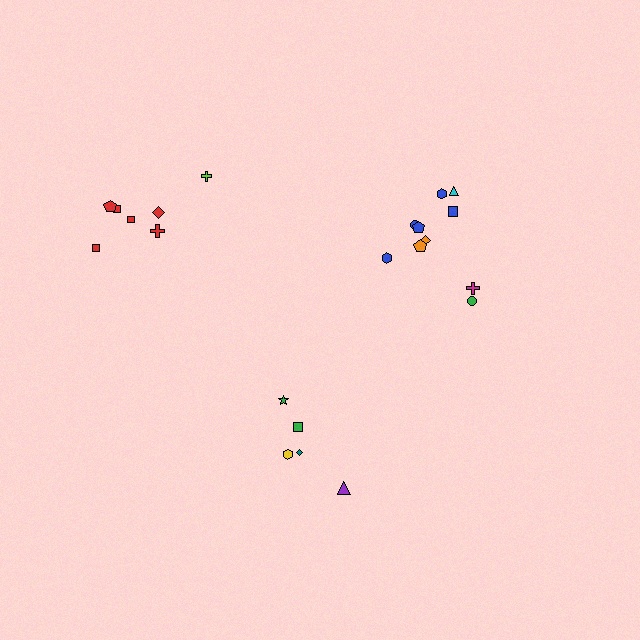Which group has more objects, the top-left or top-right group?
The top-right group.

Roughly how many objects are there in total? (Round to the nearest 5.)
Roughly 20 objects in total.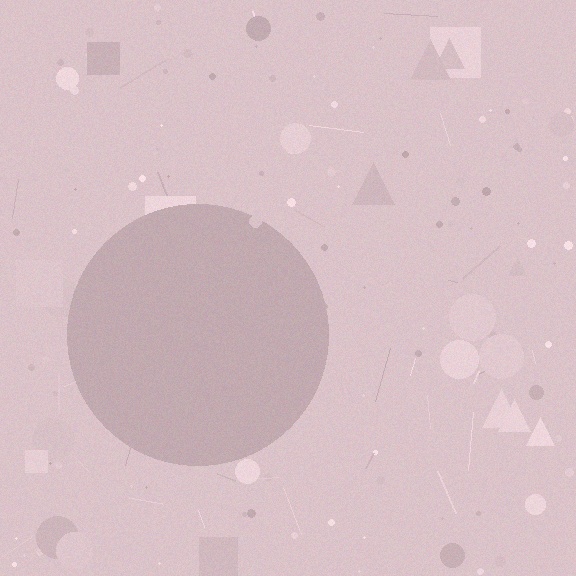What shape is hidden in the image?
A circle is hidden in the image.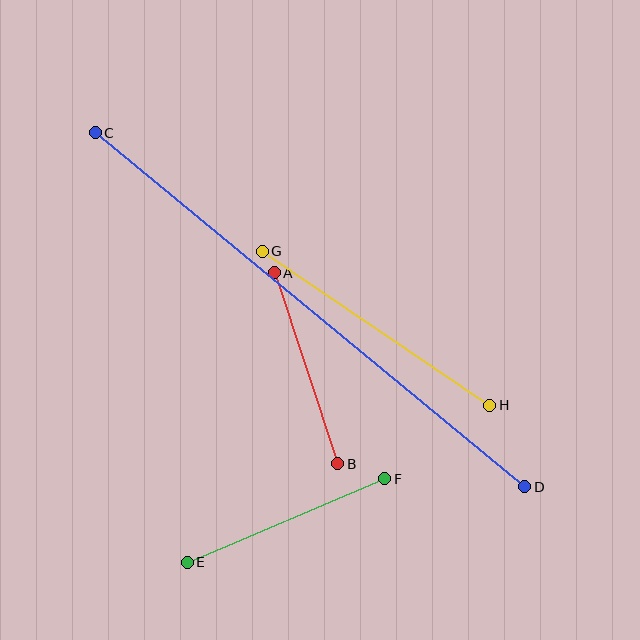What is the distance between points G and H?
The distance is approximately 275 pixels.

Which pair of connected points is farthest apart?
Points C and D are farthest apart.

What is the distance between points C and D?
The distance is approximately 557 pixels.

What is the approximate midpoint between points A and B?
The midpoint is at approximately (306, 368) pixels.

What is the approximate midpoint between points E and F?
The midpoint is at approximately (286, 521) pixels.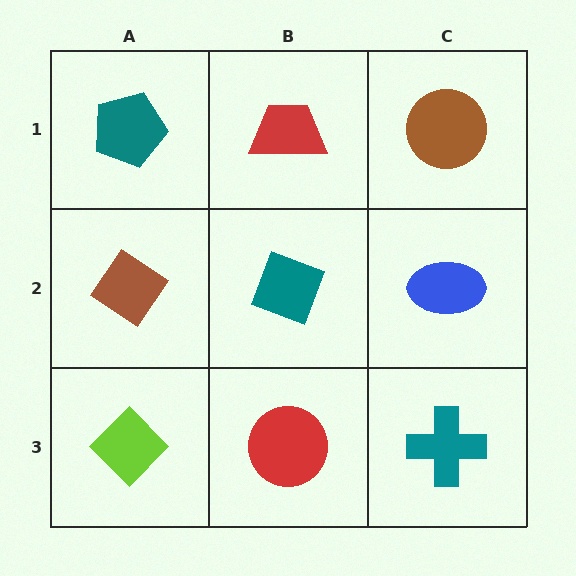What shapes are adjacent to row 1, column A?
A brown diamond (row 2, column A), a red trapezoid (row 1, column B).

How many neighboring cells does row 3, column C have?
2.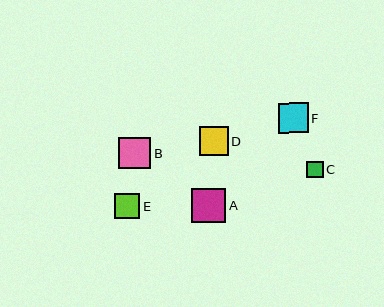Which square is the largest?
Square A is the largest with a size of approximately 34 pixels.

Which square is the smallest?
Square C is the smallest with a size of approximately 16 pixels.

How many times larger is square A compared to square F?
Square A is approximately 1.1 times the size of square F.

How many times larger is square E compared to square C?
Square E is approximately 1.5 times the size of square C.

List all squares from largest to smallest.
From largest to smallest: A, B, F, D, E, C.